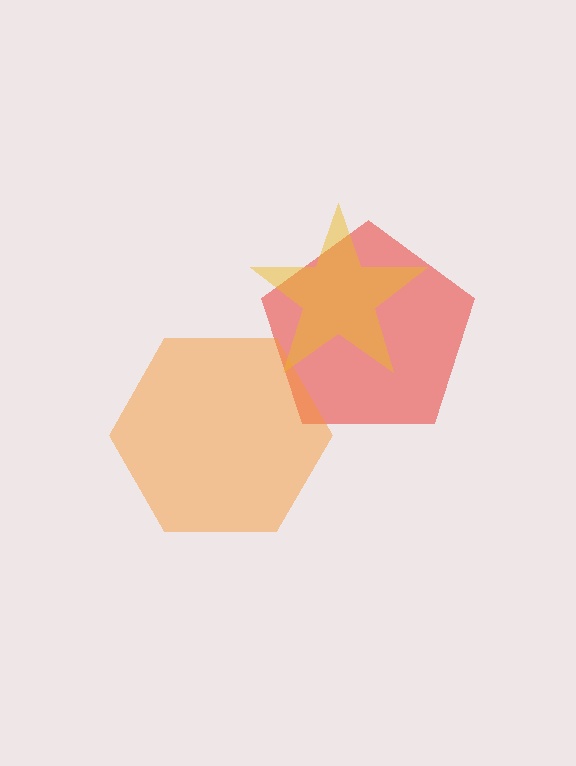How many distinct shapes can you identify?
There are 3 distinct shapes: a red pentagon, an orange hexagon, a yellow star.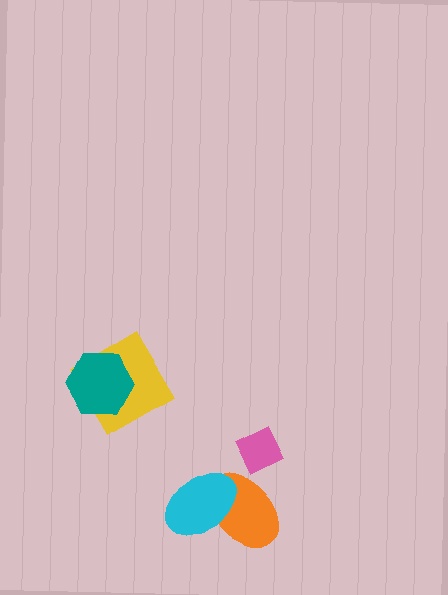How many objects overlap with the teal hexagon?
1 object overlaps with the teal hexagon.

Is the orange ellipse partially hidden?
Yes, it is partially covered by another shape.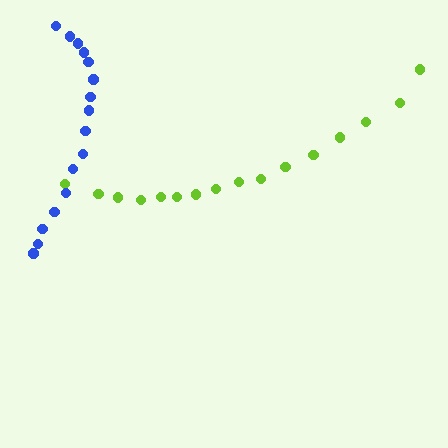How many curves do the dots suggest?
There are 2 distinct paths.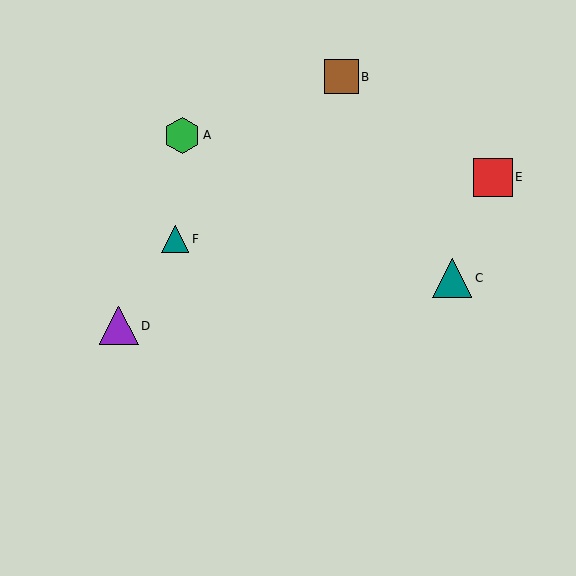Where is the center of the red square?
The center of the red square is at (493, 177).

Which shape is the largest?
The teal triangle (labeled C) is the largest.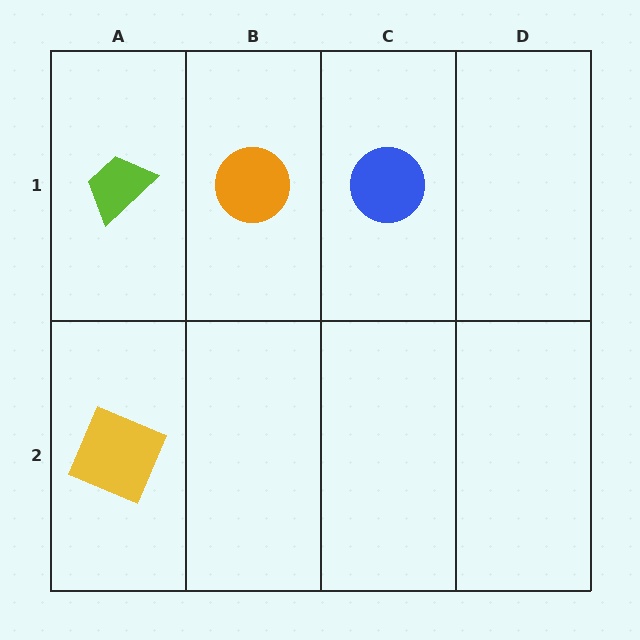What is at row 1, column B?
An orange circle.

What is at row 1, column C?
A blue circle.